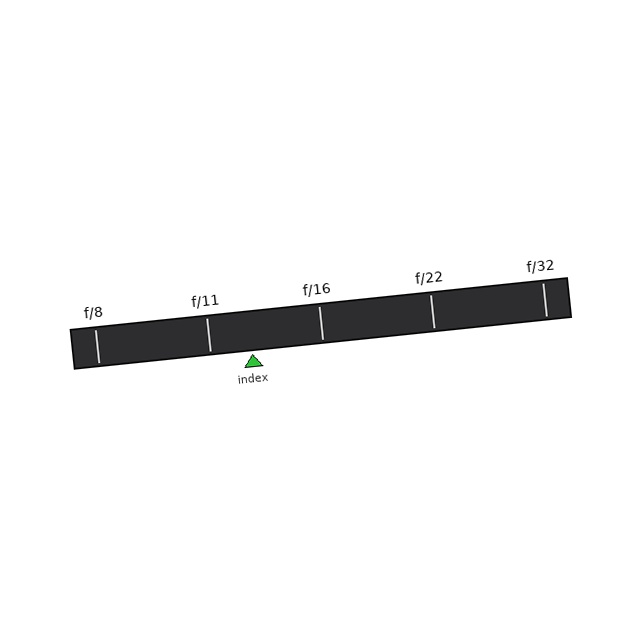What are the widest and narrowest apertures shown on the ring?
The widest aperture shown is f/8 and the narrowest is f/32.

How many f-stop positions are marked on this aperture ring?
There are 5 f-stop positions marked.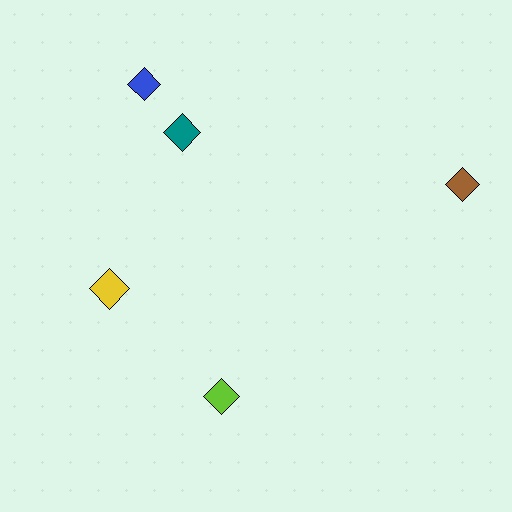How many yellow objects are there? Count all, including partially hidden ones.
There is 1 yellow object.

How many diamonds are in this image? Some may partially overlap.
There are 5 diamonds.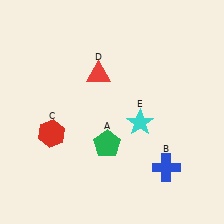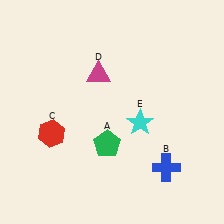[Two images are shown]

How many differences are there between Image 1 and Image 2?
There is 1 difference between the two images.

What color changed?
The triangle (D) changed from red in Image 1 to magenta in Image 2.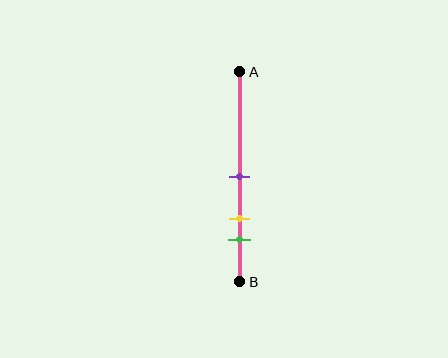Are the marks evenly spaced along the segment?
Yes, the marks are approximately evenly spaced.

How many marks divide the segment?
There are 3 marks dividing the segment.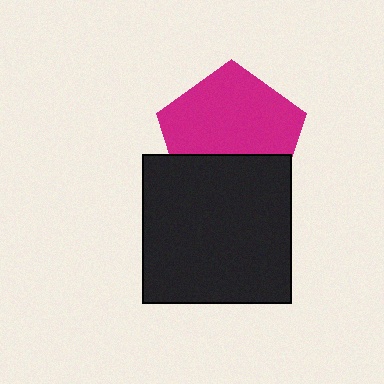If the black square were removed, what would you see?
You would see the complete magenta pentagon.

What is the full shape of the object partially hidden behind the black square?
The partially hidden object is a magenta pentagon.